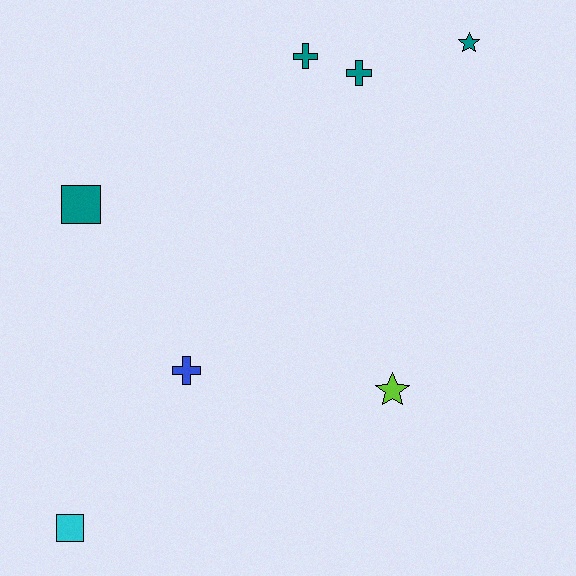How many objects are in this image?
There are 7 objects.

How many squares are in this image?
There are 2 squares.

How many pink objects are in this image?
There are no pink objects.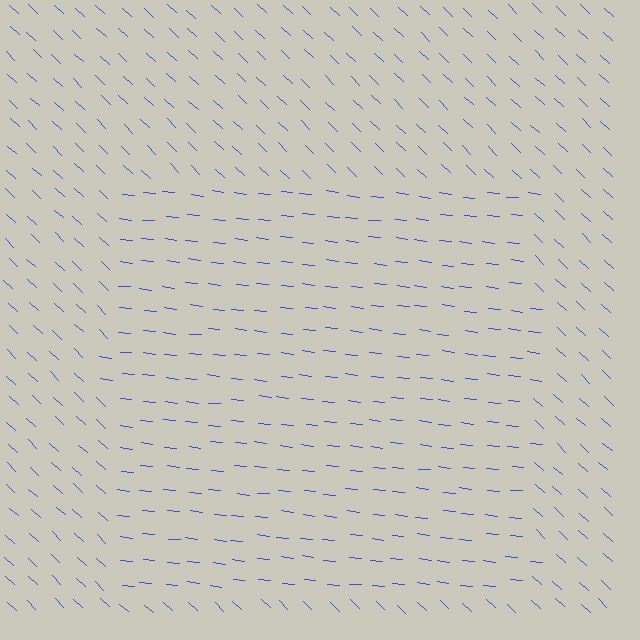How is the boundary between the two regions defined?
The boundary is defined purely by a change in line orientation (approximately 37 degrees difference). All lines are the same color and thickness.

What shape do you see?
I see a rectangle.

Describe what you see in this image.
The image is filled with small blue line segments. A rectangle region in the image has lines oriented differently from the surrounding lines, creating a visible texture boundary.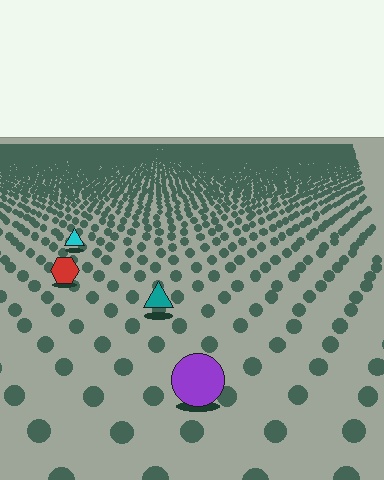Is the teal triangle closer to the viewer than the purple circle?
No. The purple circle is closer — you can tell from the texture gradient: the ground texture is coarser near it.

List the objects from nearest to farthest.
From nearest to farthest: the purple circle, the teal triangle, the red hexagon, the cyan triangle.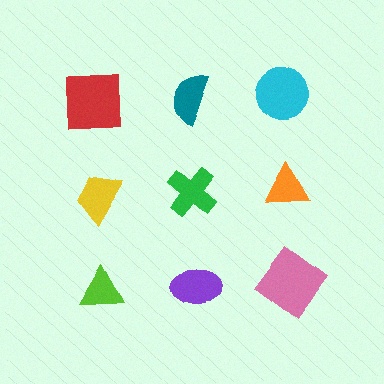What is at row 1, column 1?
A red square.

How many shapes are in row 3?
3 shapes.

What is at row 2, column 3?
An orange triangle.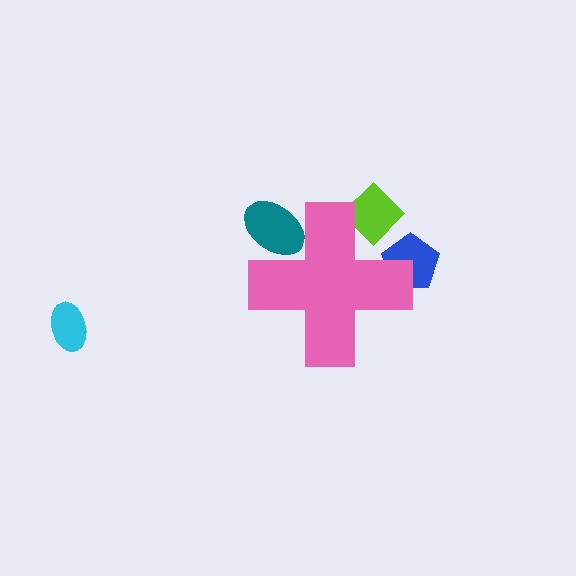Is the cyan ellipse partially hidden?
No, the cyan ellipse is fully visible.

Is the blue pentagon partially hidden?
Yes, the blue pentagon is partially hidden behind the pink cross.